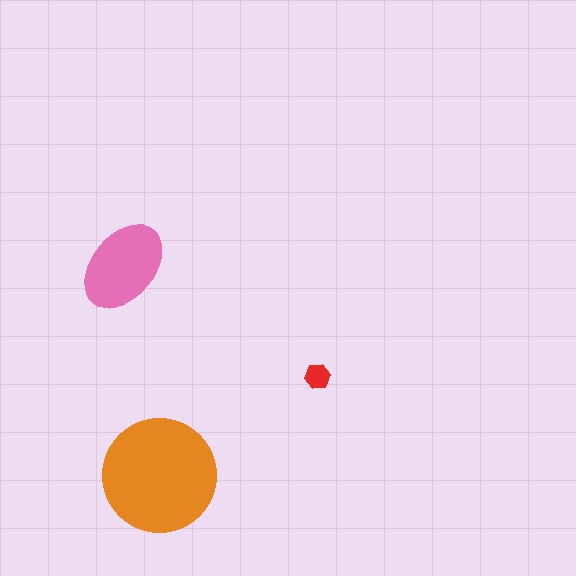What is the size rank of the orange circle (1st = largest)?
1st.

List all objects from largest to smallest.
The orange circle, the pink ellipse, the red hexagon.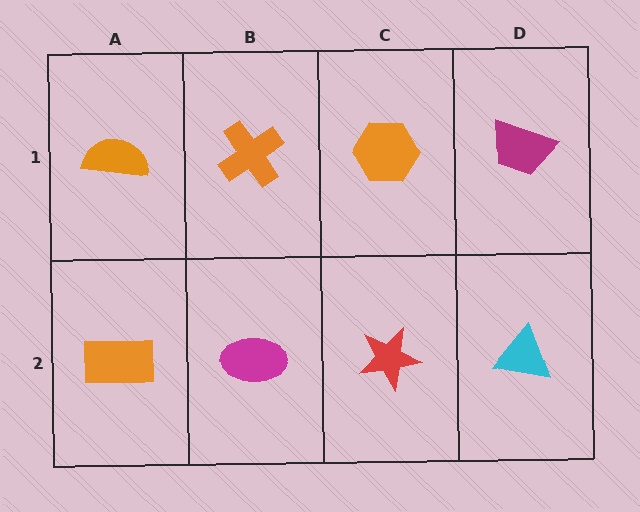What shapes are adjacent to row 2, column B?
An orange cross (row 1, column B), an orange rectangle (row 2, column A), a red star (row 2, column C).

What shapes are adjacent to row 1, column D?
A cyan triangle (row 2, column D), an orange hexagon (row 1, column C).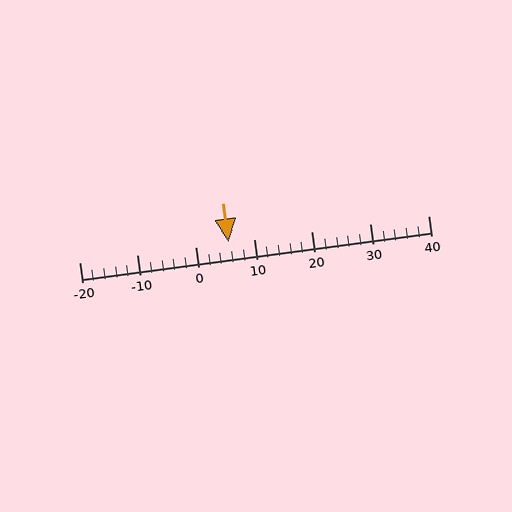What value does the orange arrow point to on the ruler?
The orange arrow points to approximately 6.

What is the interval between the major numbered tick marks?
The major tick marks are spaced 10 units apart.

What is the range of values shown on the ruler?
The ruler shows values from -20 to 40.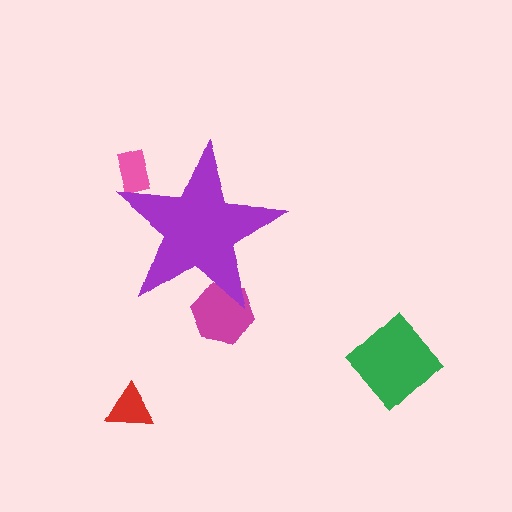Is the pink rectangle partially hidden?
Yes, the pink rectangle is partially hidden behind the purple star.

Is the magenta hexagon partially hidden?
Yes, the magenta hexagon is partially hidden behind the purple star.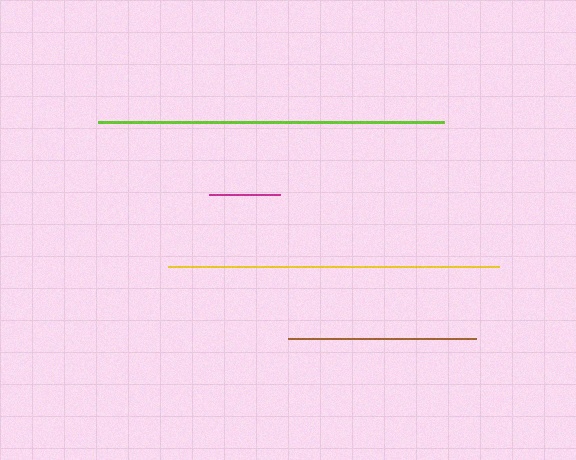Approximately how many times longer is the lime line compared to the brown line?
The lime line is approximately 1.8 times the length of the brown line.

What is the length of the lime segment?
The lime segment is approximately 346 pixels long.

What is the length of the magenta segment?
The magenta segment is approximately 71 pixels long.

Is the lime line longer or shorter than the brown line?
The lime line is longer than the brown line.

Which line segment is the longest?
The lime line is the longest at approximately 346 pixels.